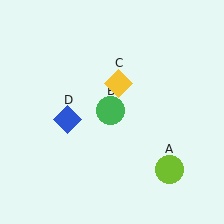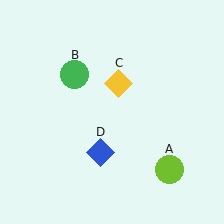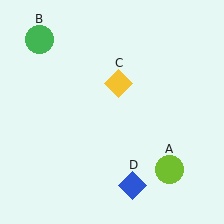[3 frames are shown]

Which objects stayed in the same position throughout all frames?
Lime circle (object A) and yellow diamond (object C) remained stationary.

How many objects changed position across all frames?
2 objects changed position: green circle (object B), blue diamond (object D).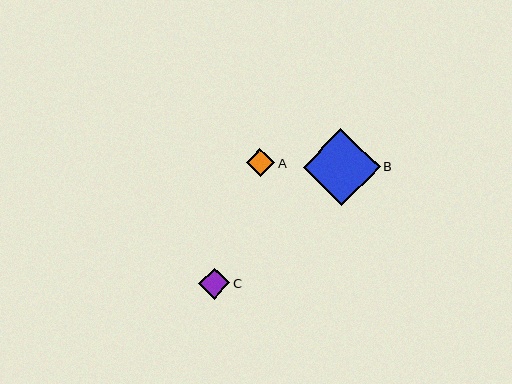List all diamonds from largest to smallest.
From largest to smallest: B, C, A.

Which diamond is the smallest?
Diamond A is the smallest with a size of approximately 28 pixels.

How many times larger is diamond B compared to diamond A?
Diamond B is approximately 2.8 times the size of diamond A.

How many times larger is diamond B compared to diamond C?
Diamond B is approximately 2.4 times the size of diamond C.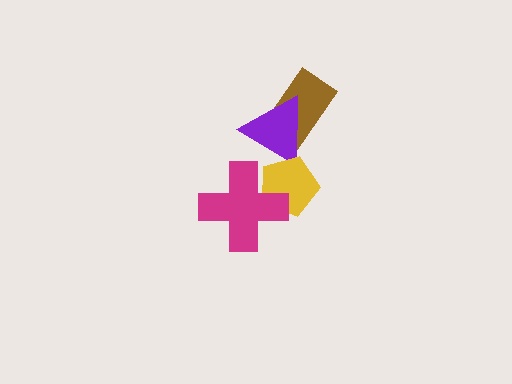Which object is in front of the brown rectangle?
The purple triangle is in front of the brown rectangle.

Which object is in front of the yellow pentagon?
The magenta cross is in front of the yellow pentagon.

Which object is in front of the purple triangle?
The yellow pentagon is in front of the purple triangle.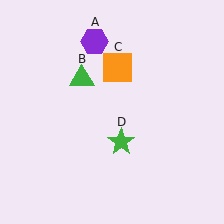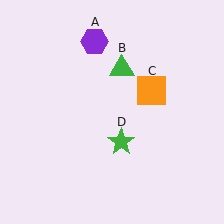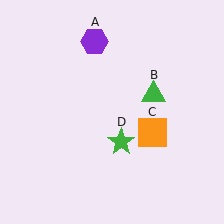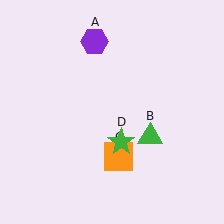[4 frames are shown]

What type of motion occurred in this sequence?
The green triangle (object B), orange square (object C) rotated clockwise around the center of the scene.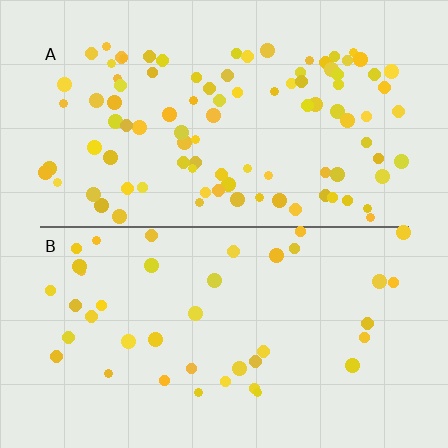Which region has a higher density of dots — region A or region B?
A (the top).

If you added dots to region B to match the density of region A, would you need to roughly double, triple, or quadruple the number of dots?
Approximately double.